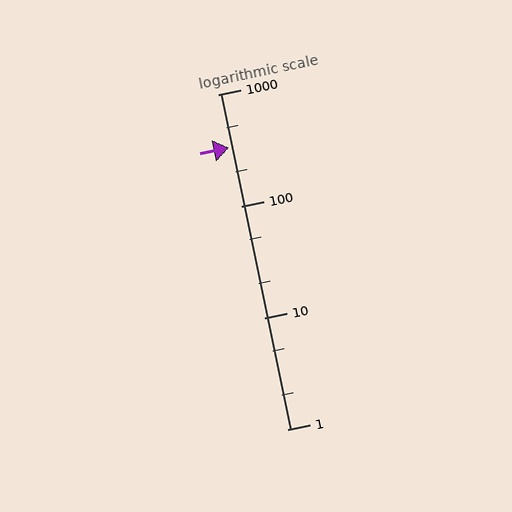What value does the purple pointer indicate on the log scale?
The pointer indicates approximately 330.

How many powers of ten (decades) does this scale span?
The scale spans 3 decades, from 1 to 1000.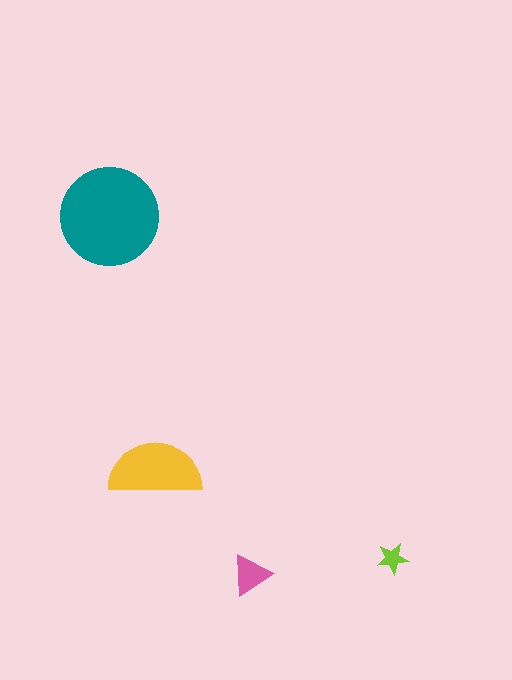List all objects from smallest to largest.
The lime star, the pink triangle, the yellow semicircle, the teal circle.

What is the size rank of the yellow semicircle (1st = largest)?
2nd.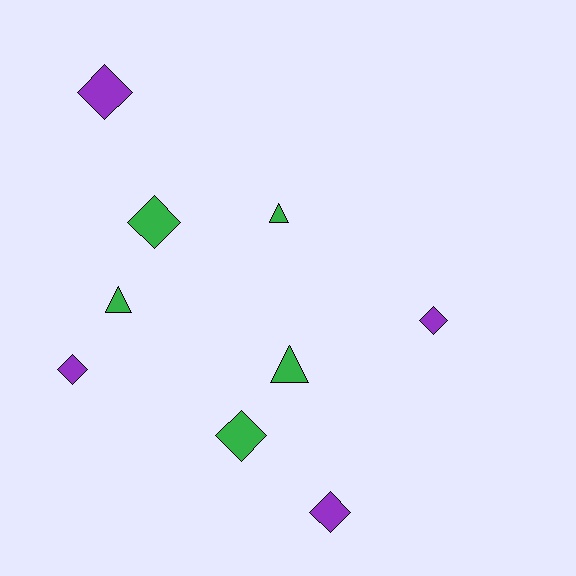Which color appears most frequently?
Green, with 5 objects.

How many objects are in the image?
There are 9 objects.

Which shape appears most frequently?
Diamond, with 6 objects.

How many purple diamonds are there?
There are 4 purple diamonds.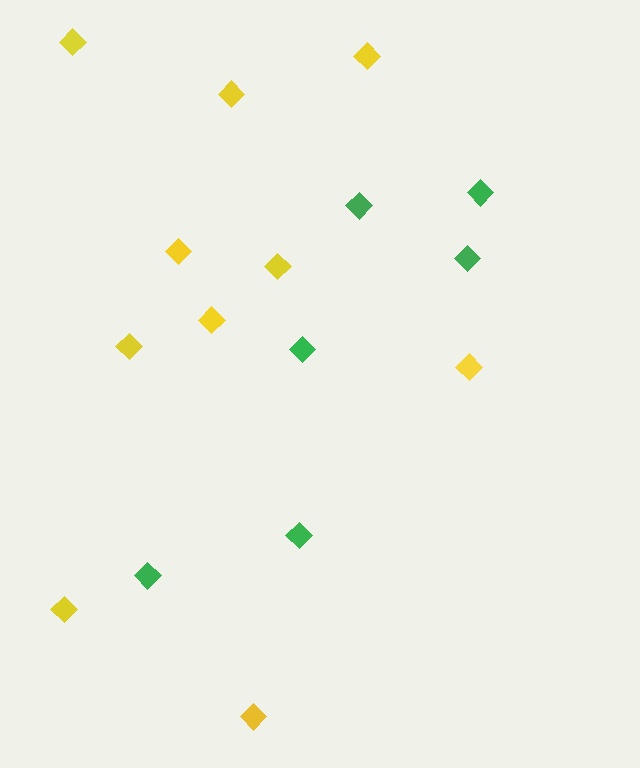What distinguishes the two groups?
There are 2 groups: one group of yellow diamonds (10) and one group of green diamonds (6).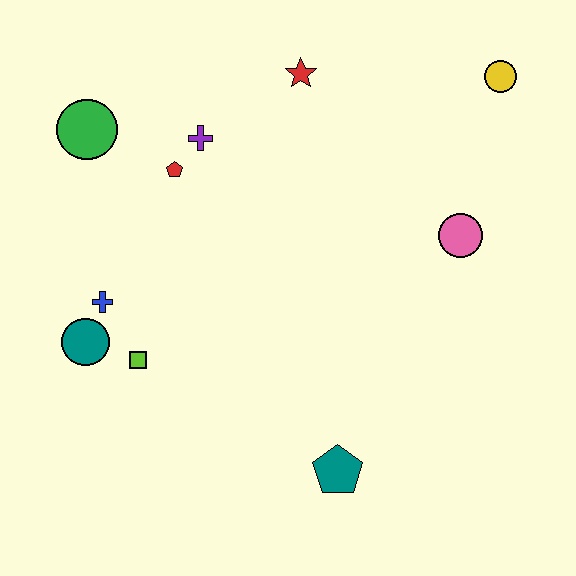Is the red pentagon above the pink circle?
Yes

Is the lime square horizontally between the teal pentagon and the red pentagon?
No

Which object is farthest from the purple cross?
The teal pentagon is farthest from the purple cross.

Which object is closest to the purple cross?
The red pentagon is closest to the purple cross.